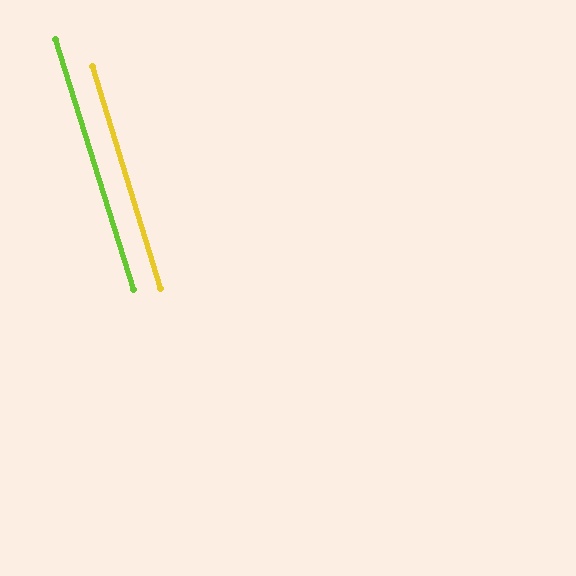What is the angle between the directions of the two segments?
Approximately 0 degrees.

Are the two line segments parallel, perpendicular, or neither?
Parallel — their directions differ by only 0.3°.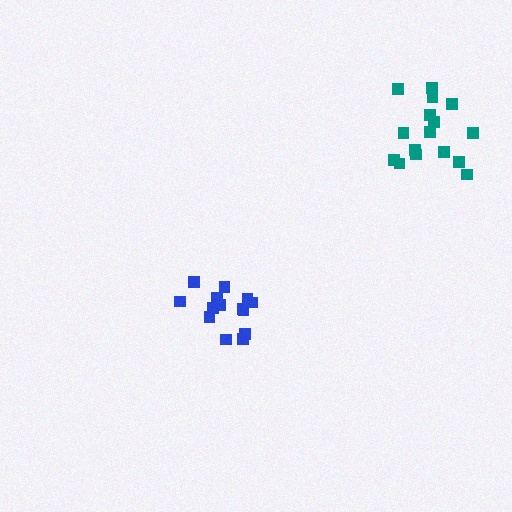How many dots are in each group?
Group 1: 16 dots, Group 2: 15 dots (31 total).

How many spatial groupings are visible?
There are 2 spatial groupings.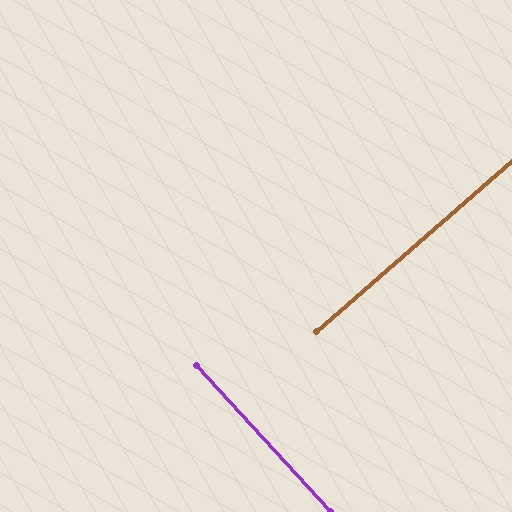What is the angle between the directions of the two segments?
Approximately 88 degrees.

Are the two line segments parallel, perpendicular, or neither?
Perpendicular — they meet at approximately 88°.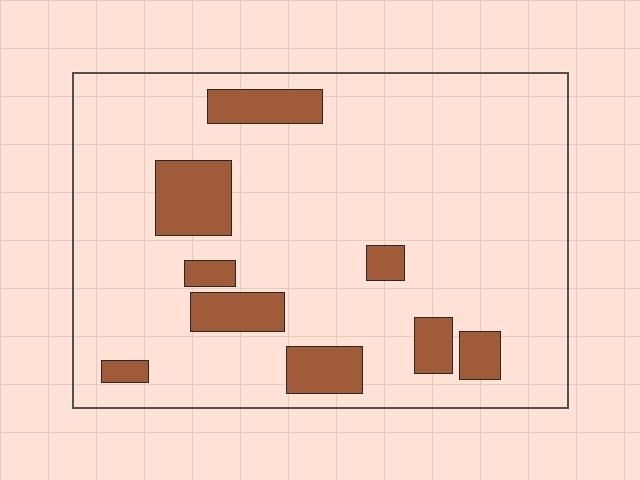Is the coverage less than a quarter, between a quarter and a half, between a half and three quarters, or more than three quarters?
Less than a quarter.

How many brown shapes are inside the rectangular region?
9.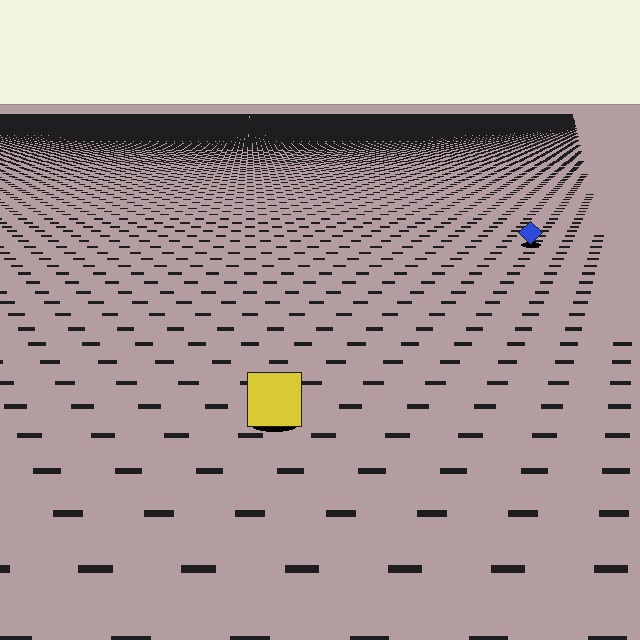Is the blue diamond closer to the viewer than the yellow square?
No. The yellow square is closer — you can tell from the texture gradient: the ground texture is coarser near it.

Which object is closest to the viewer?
The yellow square is closest. The texture marks near it are larger and more spread out.